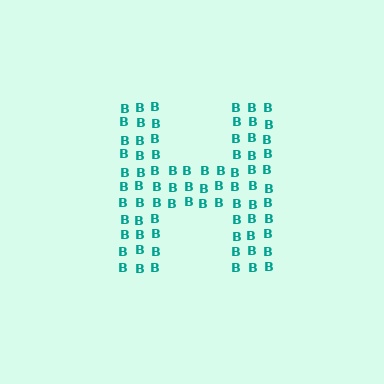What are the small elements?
The small elements are letter B's.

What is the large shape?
The large shape is the letter H.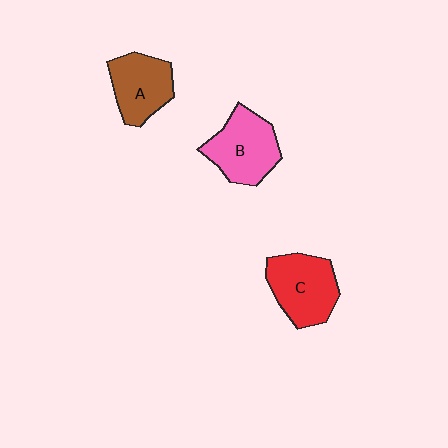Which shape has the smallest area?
Shape A (brown).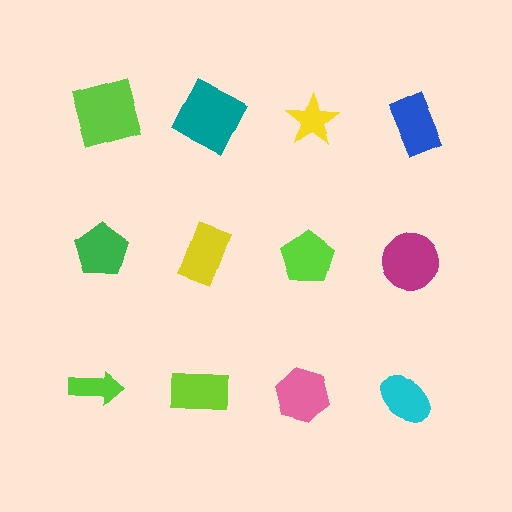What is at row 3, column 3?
A pink hexagon.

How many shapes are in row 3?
4 shapes.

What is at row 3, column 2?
A lime rectangle.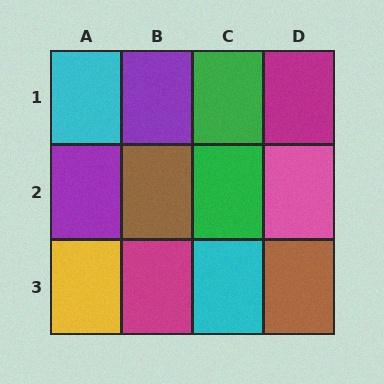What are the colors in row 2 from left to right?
Purple, brown, green, pink.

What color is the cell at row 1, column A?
Cyan.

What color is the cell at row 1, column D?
Magenta.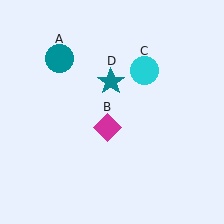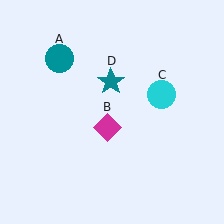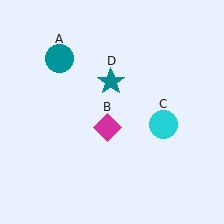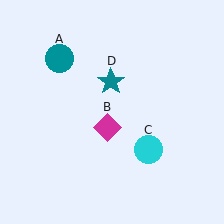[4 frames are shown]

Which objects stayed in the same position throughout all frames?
Teal circle (object A) and magenta diamond (object B) and teal star (object D) remained stationary.